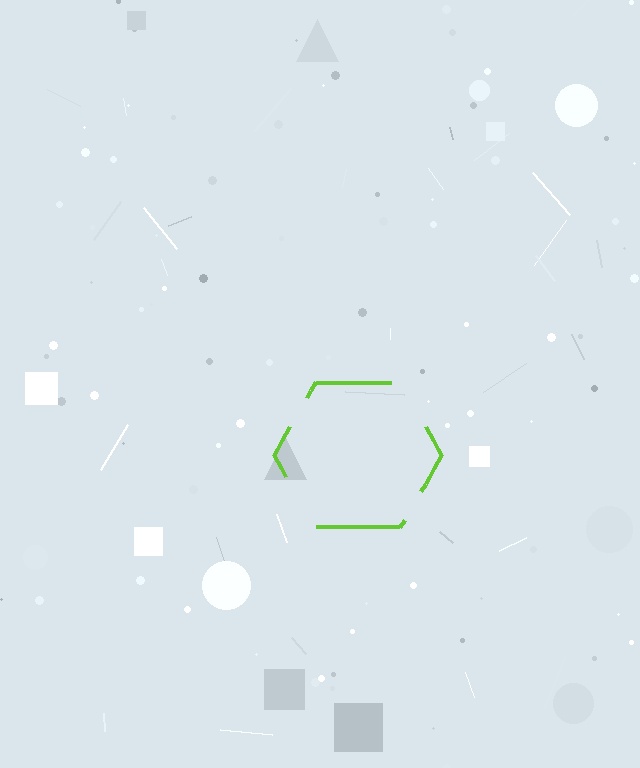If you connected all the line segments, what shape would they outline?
They would outline a hexagon.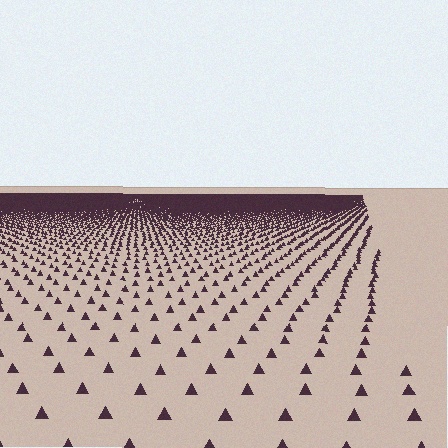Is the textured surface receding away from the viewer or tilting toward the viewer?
The surface is receding away from the viewer. Texture elements get smaller and denser toward the top.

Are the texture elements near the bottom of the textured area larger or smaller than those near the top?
Larger. Near the bottom, elements are closer to the viewer and appear at a bigger on-screen size.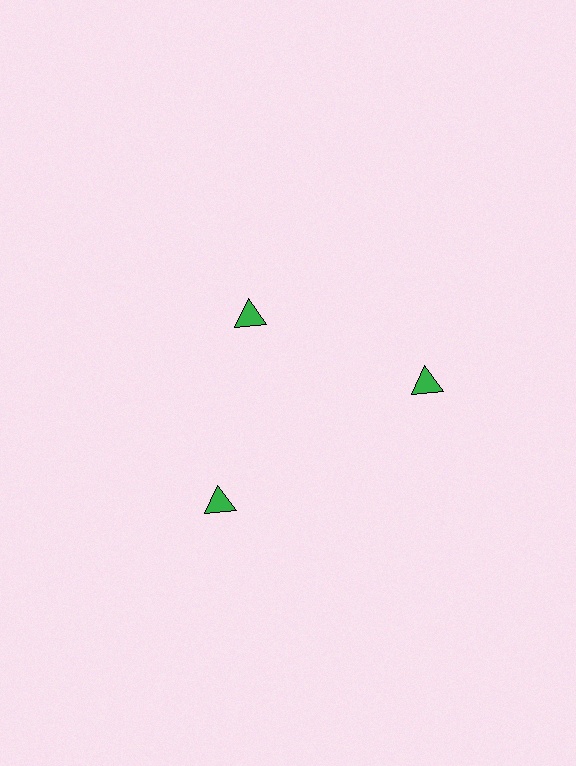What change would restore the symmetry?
The symmetry would be restored by moving it outward, back onto the ring so that all 3 triangles sit at equal angles and equal distance from the center.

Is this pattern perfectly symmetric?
No. The 3 green triangles are arranged in a ring, but one element near the 11 o'clock position is pulled inward toward the center, breaking the 3-fold rotational symmetry.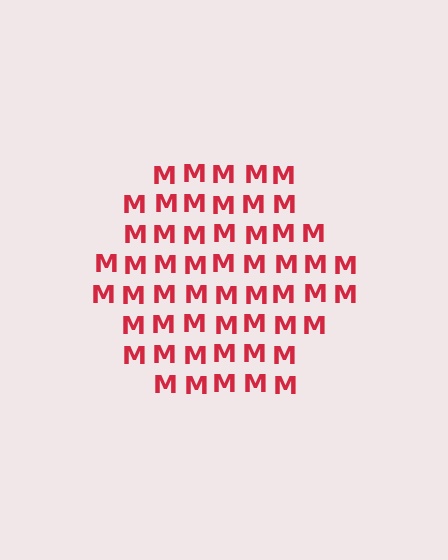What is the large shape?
The large shape is a hexagon.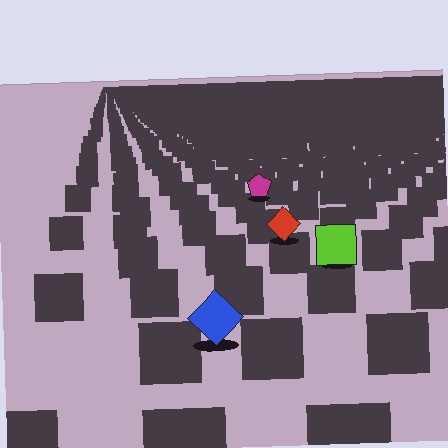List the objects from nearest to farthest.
From nearest to farthest: the blue diamond, the lime square, the red diamond, the magenta pentagon.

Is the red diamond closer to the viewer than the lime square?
No. The lime square is closer — you can tell from the texture gradient: the ground texture is coarser near it.